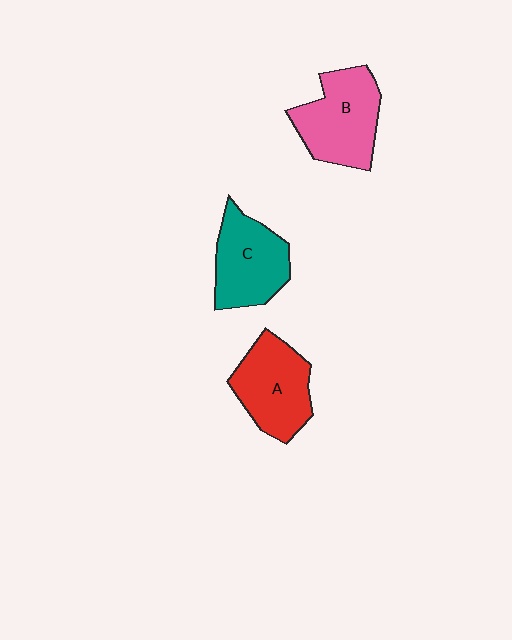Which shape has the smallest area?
Shape C (teal).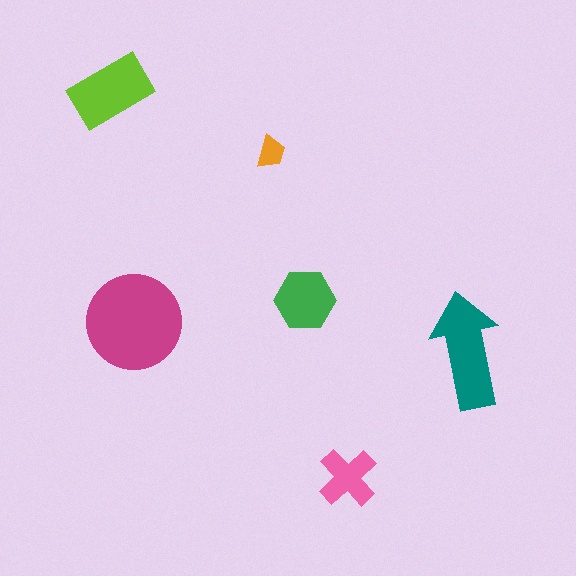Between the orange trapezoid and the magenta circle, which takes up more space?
The magenta circle.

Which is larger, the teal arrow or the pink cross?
The teal arrow.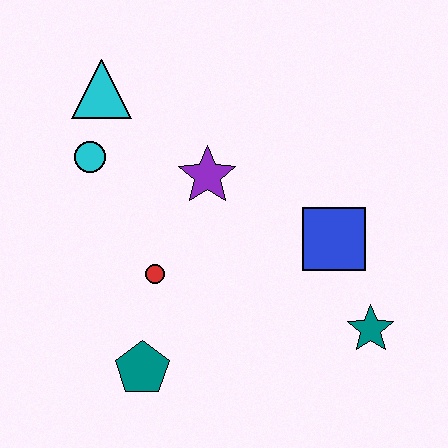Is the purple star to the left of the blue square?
Yes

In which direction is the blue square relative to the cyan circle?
The blue square is to the right of the cyan circle.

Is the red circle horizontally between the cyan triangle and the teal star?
Yes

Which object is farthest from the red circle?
The teal star is farthest from the red circle.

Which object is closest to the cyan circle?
The cyan triangle is closest to the cyan circle.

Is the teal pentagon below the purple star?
Yes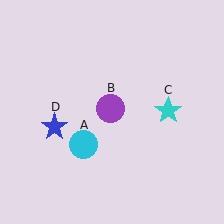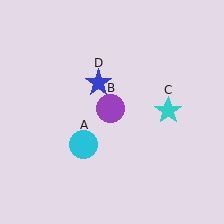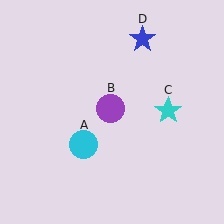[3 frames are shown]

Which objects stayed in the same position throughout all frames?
Cyan circle (object A) and purple circle (object B) and cyan star (object C) remained stationary.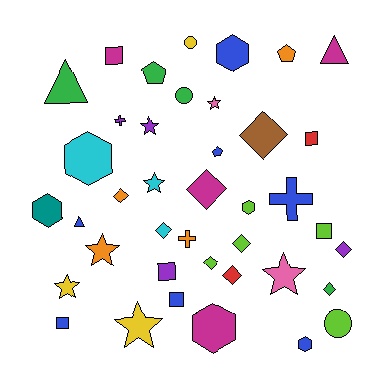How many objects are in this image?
There are 40 objects.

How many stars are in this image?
There are 7 stars.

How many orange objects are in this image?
There are 4 orange objects.